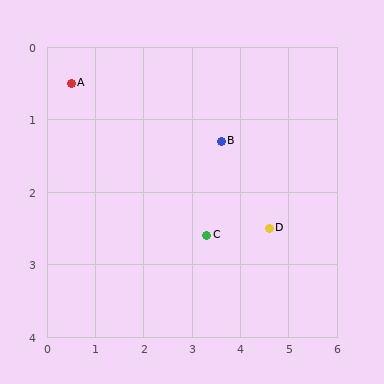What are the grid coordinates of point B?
Point B is at approximately (3.6, 1.3).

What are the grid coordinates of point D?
Point D is at approximately (4.6, 2.5).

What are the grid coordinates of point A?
Point A is at approximately (0.5, 0.5).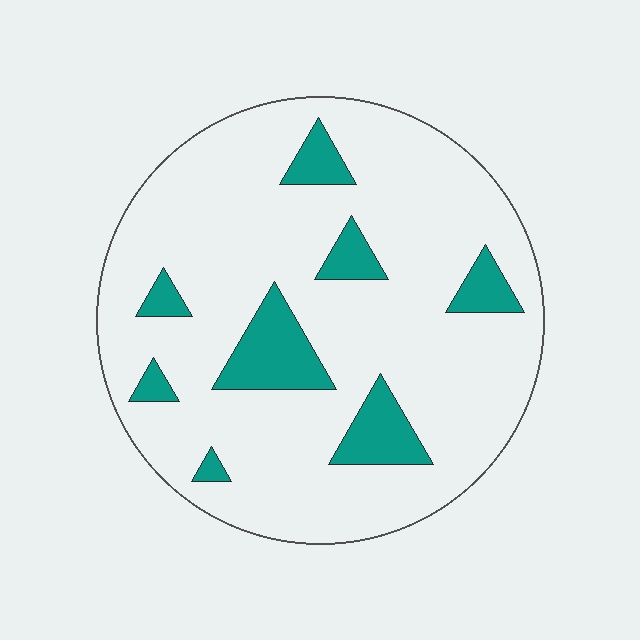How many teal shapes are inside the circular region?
8.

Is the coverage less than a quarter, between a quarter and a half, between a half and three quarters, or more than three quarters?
Less than a quarter.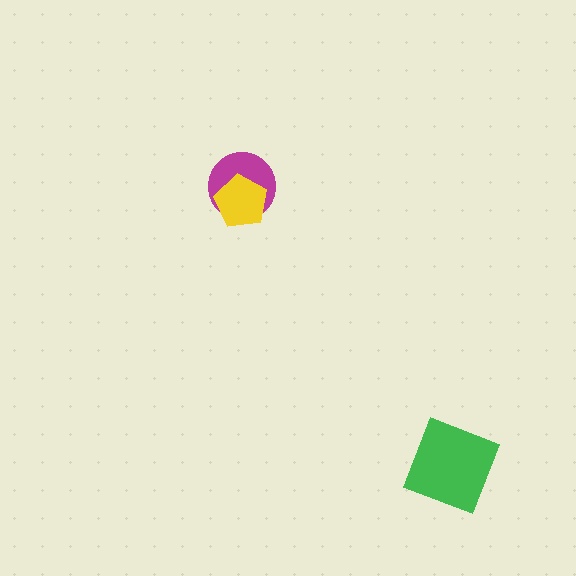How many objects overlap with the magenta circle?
1 object overlaps with the magenta circle.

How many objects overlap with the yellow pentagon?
1 object overlaps with the yellow pentagon.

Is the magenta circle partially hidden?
Yes, it is partially covered by another shape.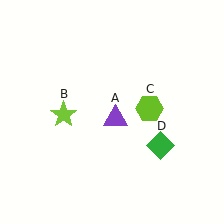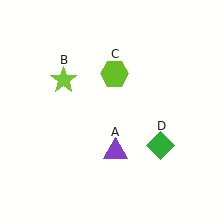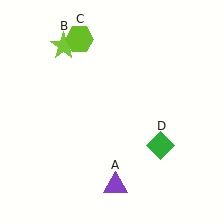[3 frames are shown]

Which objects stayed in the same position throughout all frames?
Green diamond (object D) remained stationary.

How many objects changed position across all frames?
3 objects changed position: purple triangle (object A), lime star (object B), lime hexagon (object C).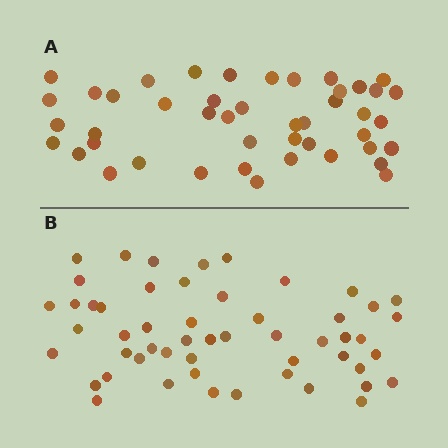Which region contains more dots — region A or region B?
Region B (the bottom region) has more dots.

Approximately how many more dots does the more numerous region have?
Region B has roughly 8 or so more dots than region A.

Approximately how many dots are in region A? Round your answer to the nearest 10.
About 40 dots. (The exact count is 45, which rounds to 40.)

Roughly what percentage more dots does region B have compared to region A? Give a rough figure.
About 20% more.